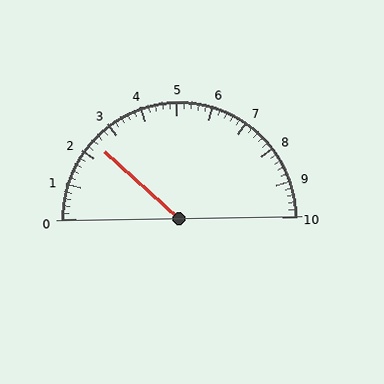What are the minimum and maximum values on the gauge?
The gauge ranges from 0 to 10.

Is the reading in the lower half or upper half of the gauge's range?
The reading is in the lower half of the range (0 to 10).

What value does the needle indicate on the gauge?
The needle indicates approximately 2.4.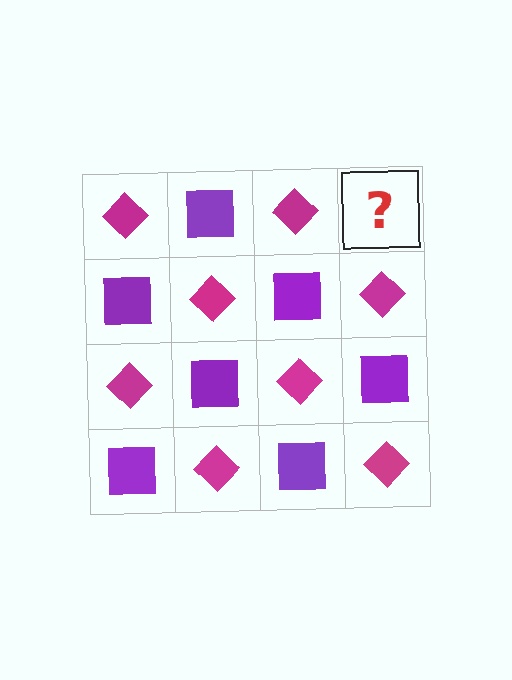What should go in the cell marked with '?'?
The missing cell should contain a purple square.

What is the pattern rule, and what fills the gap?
The rule is that it alternates magenta diamond and purple square in a checkerboard pattern. The gap should be filled with a purple square.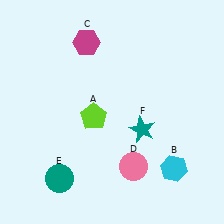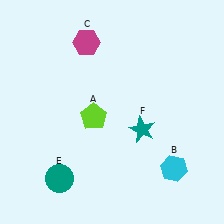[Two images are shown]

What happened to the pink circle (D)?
The pink circle (D) was removed in Image 2. It was in the bottom-right area of Image 1.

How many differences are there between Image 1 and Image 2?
There is 1 difference between the two images.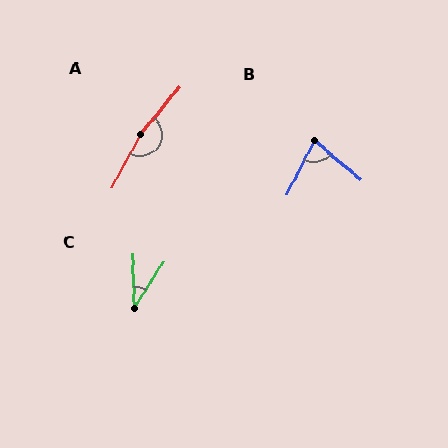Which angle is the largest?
A, at approximately 168 degrees.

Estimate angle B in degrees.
Approximately 76 degrees.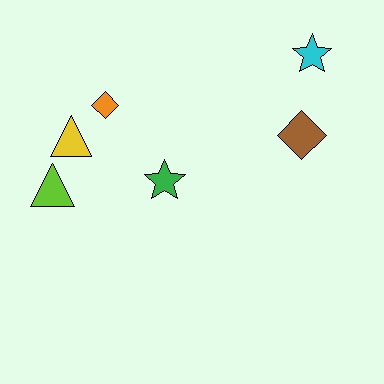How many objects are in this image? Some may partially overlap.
There are 6 objects.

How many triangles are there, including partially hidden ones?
There are 2 triangles.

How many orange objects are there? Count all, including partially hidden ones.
There is 1 orange object.